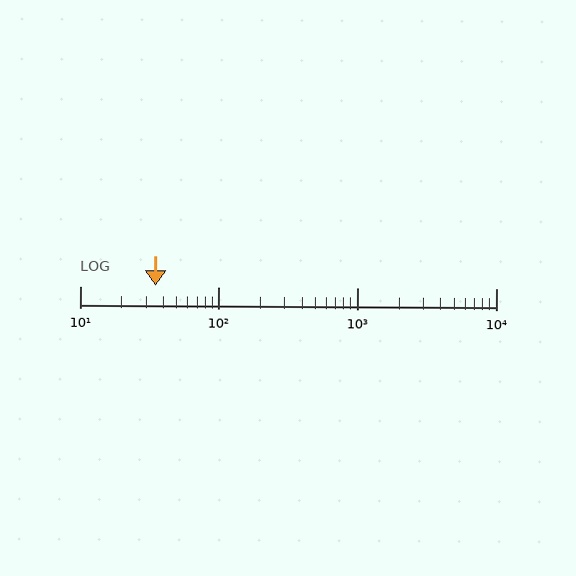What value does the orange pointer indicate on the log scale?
The pointer indicates approximately 35.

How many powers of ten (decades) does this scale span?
The scale spans 3 decades, from 10 to 10000.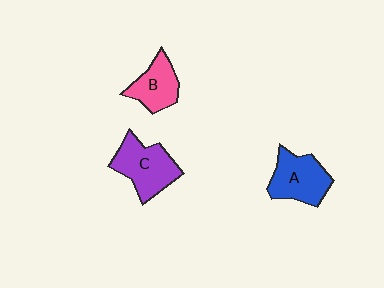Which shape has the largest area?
Shape C (purple).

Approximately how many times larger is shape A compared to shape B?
Approximately 1.3 times.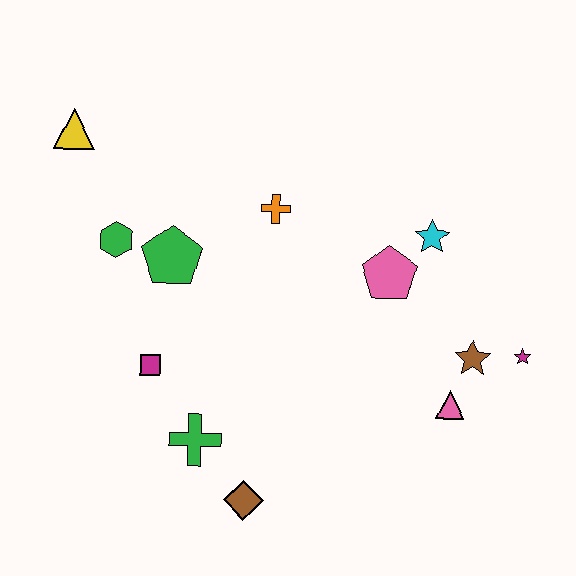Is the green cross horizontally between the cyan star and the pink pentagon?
No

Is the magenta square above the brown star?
No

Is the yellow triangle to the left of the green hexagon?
Yes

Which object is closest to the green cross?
The brown diamond is closest to the green cross.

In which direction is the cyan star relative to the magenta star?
The cyan star is above the magenta star.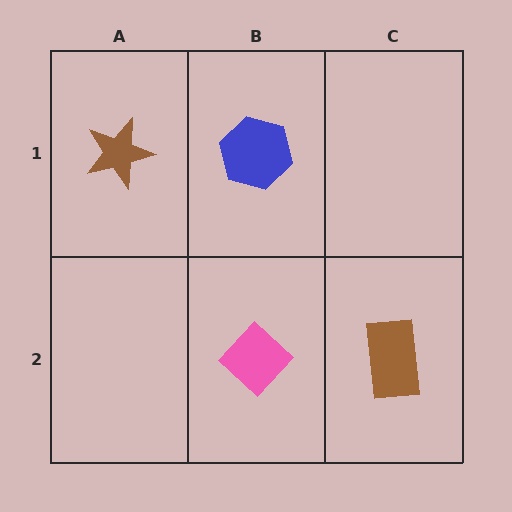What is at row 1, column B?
A blue hexagon.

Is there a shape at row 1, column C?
No, that cell is empty.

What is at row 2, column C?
A brown rectangle.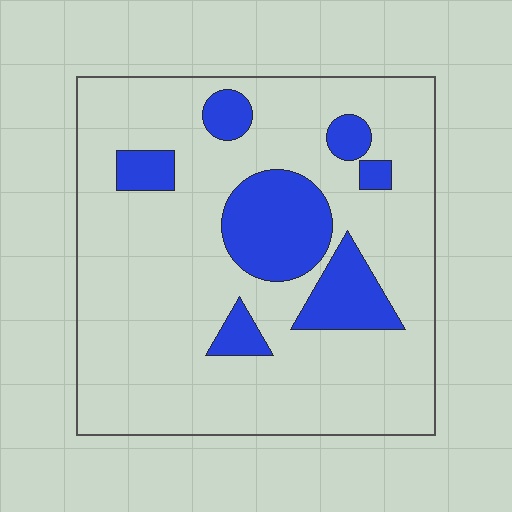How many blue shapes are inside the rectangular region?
7.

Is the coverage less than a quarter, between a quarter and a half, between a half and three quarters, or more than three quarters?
Less than a quarter.